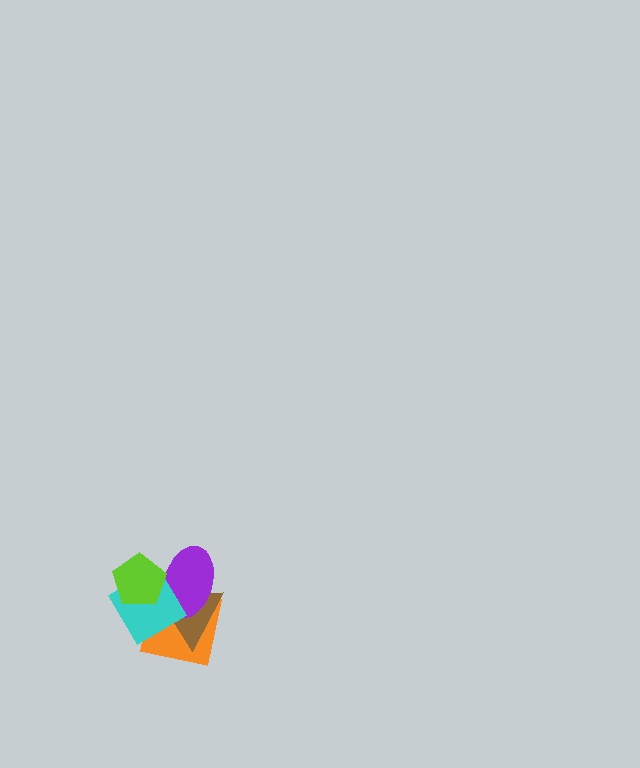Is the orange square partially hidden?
Yes, it is partially covered by another shape.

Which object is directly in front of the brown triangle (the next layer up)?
The purple ellipse is directly in front of the brown triangle.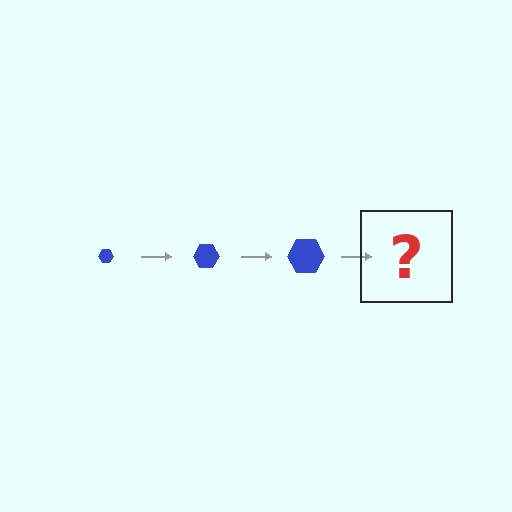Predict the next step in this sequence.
The next step is a blue hexagon, larger than the previous one.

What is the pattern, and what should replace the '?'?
The pattern is that the hexagon gets progressively larger each step. The '?' should be a blue hexagon, larger than the previous one.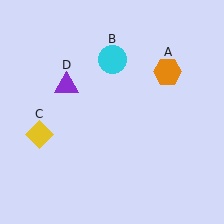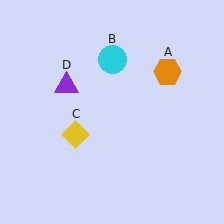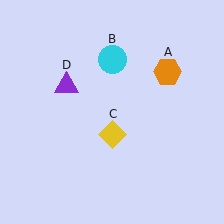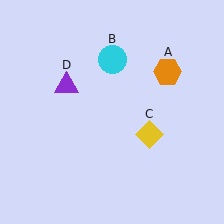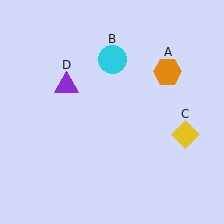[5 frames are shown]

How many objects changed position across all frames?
1 object changed position: yellow diamond (object C).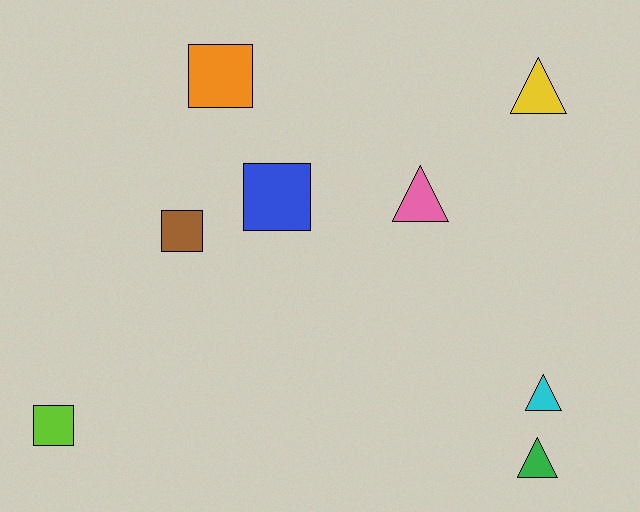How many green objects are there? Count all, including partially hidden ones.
There is 1 green object.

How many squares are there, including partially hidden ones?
There are 4 squares.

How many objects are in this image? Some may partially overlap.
There are 8 objects.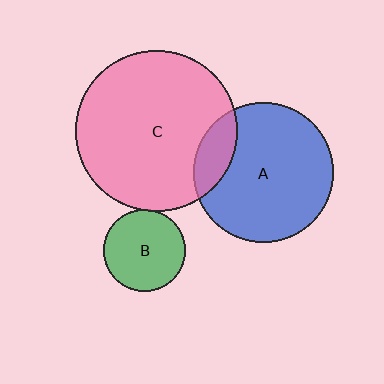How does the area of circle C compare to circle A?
Approximately 1.3 times.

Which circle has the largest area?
Circle C (pink).